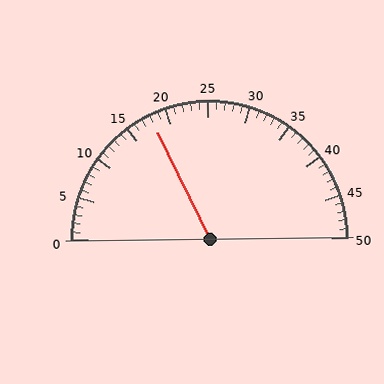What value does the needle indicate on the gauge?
The needle indicates approximately 18.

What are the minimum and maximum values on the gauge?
The gauge ranges from 0 to 50.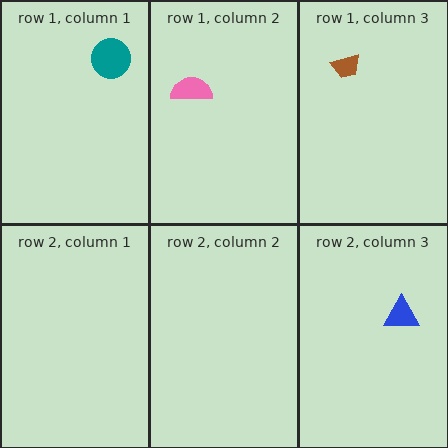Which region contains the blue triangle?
The row 2, column 3 region.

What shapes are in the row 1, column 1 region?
The teal circle.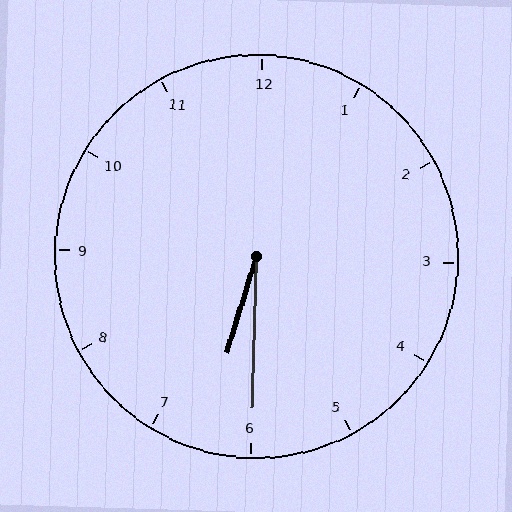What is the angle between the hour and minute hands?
Approximately 15 degrees.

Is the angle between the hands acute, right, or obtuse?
It is acute.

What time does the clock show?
6:30.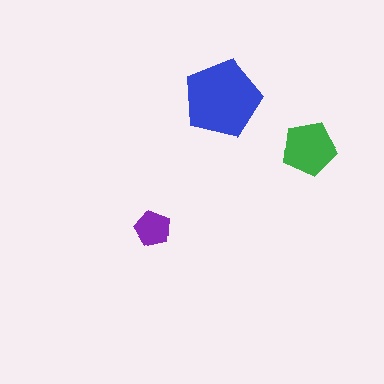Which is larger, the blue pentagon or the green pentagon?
The blue one.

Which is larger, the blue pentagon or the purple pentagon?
The blue one.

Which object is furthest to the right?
The green pentagon is rightmost.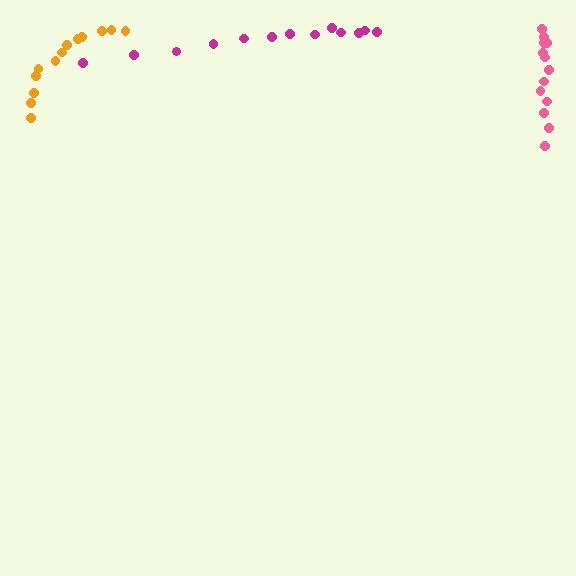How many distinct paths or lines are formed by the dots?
There are 3 distinct paths.